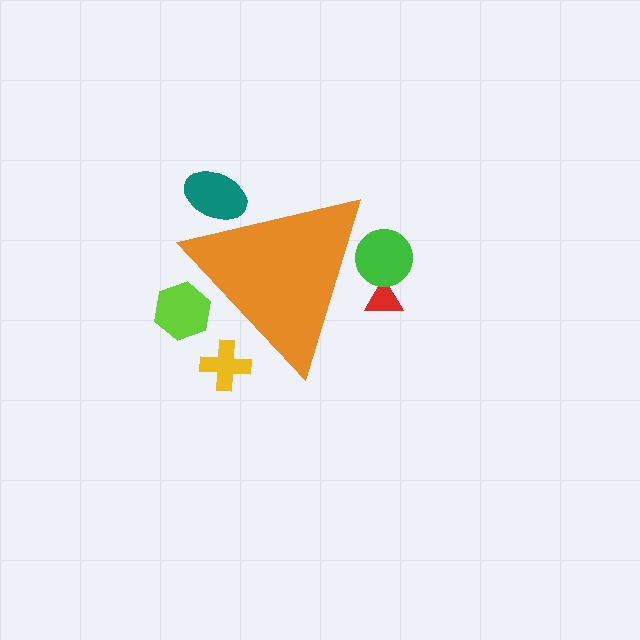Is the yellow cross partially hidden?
Yes, the yellow cross is partially hidden behind the orange triangle.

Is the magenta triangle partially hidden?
Yes, the magenta triangle is partially hidden behind the orange triangle.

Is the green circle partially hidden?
Yes, the green circle is partially hidden behind the orange triangle.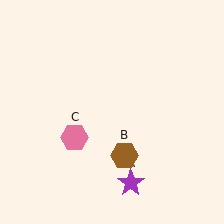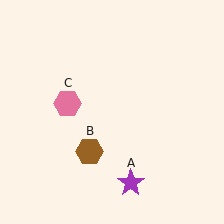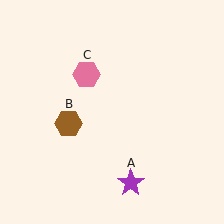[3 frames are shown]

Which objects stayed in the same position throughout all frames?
Purple star (object A) remained stationary.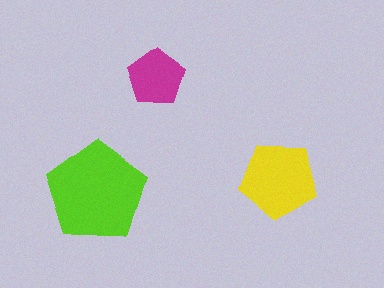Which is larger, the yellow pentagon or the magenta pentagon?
The yellow one.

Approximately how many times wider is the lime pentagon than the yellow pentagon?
About 1.5 times wider.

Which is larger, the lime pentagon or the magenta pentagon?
The lime one.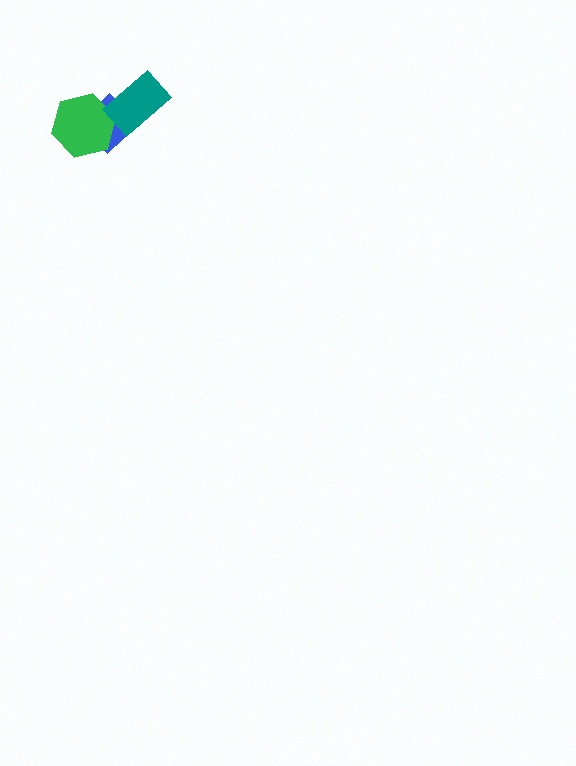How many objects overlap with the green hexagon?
1 object overlaps with the green hexagon.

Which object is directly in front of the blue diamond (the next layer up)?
The green hexagon is directly in front of the blue diamond.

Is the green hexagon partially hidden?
No, no other shape covers it.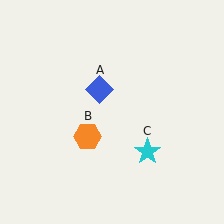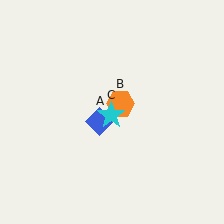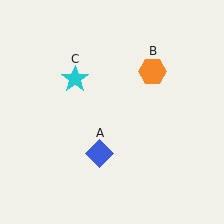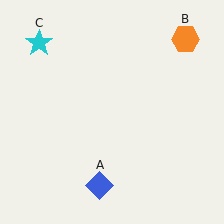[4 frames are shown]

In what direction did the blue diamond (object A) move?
The blue diamond (object A) moved down.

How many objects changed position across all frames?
3 objects changed position: blue diamond (object A), orange hexagon (object B), cyan star (object C).